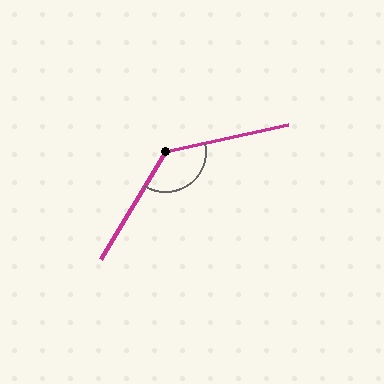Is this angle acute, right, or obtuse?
It is obtuse.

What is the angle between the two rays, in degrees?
Approximately 134 degrees.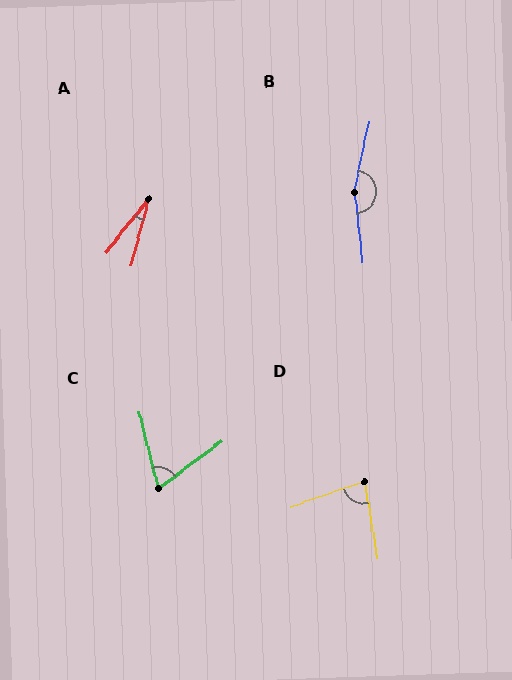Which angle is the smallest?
A, at approximately 23 degrees.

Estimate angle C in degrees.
Approximately 67 degrees.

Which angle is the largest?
B, at approximately 162 degrees.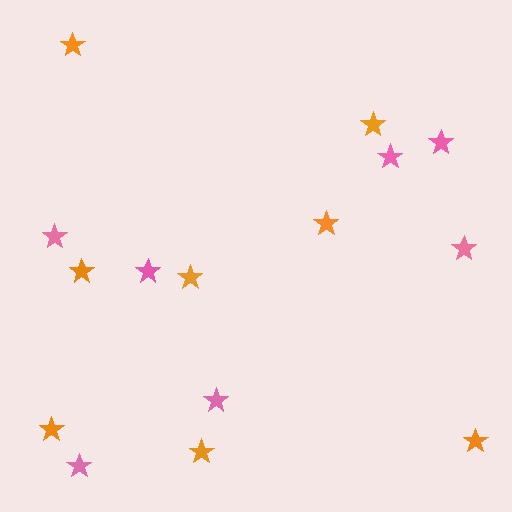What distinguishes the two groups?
There are 2 groups: one group of pink stars (7) and one group of orange stars (8).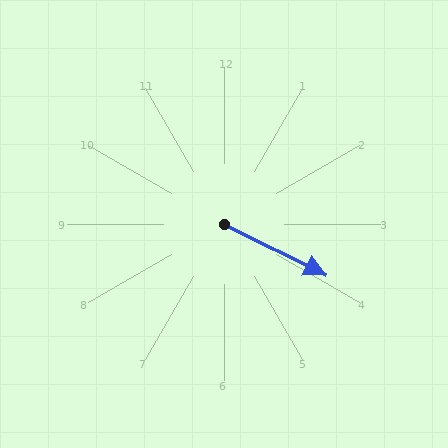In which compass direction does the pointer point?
Southeast.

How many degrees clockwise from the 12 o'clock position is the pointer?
Approximately 117 degrees.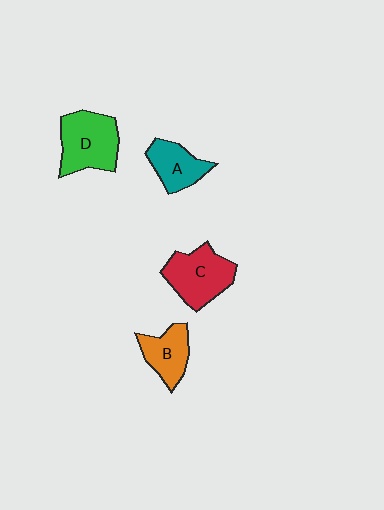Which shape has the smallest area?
Shape A (teal).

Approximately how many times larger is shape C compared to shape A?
Approximately 1.4 times.